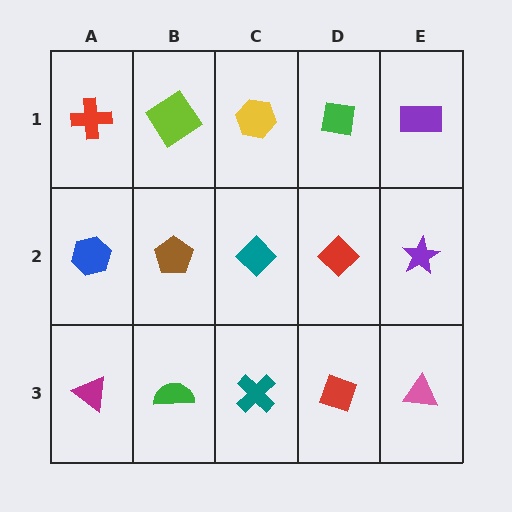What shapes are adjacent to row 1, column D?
A red diamond (row 2, column D), a yellow hexagon (row 1, column C), a purple rectangle (row 1, column E).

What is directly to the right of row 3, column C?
A red diamond.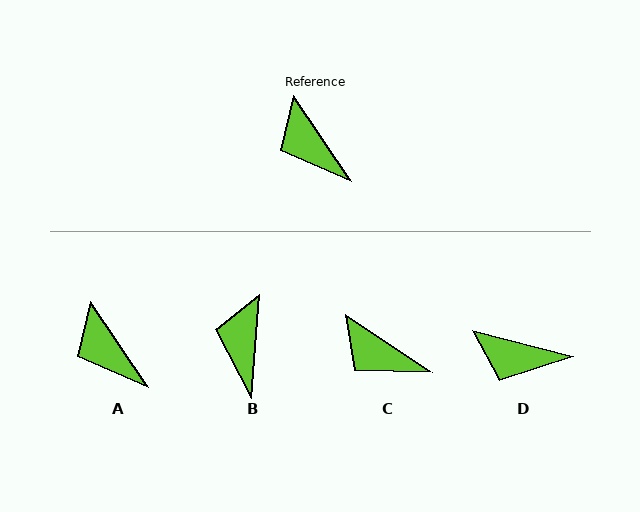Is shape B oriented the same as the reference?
No, it is off by about 39 degrees.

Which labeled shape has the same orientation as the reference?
A.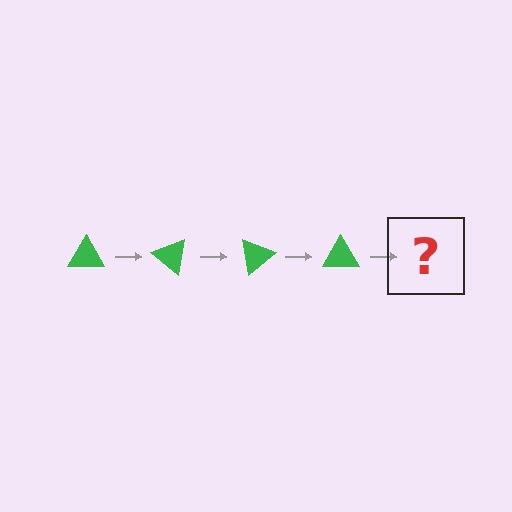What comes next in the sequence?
The next element should be a green triangle rotated 160 degrees.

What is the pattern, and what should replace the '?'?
The pattern is that the triangle rotates 40 degrees each step. The '?' should be a green triangle rotated 160 degrees.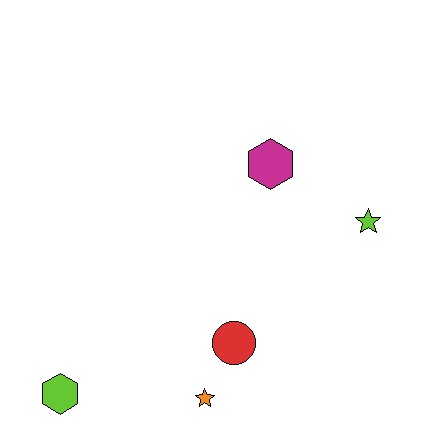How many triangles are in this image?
There are no triangles.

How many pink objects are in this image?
There are no pink objects.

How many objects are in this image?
There are 5 objects.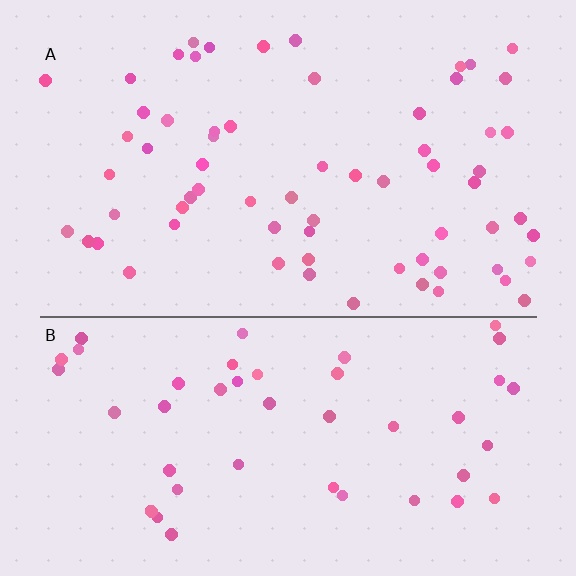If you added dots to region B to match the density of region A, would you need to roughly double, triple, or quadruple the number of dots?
Approximately double.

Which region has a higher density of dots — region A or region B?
A (the top).